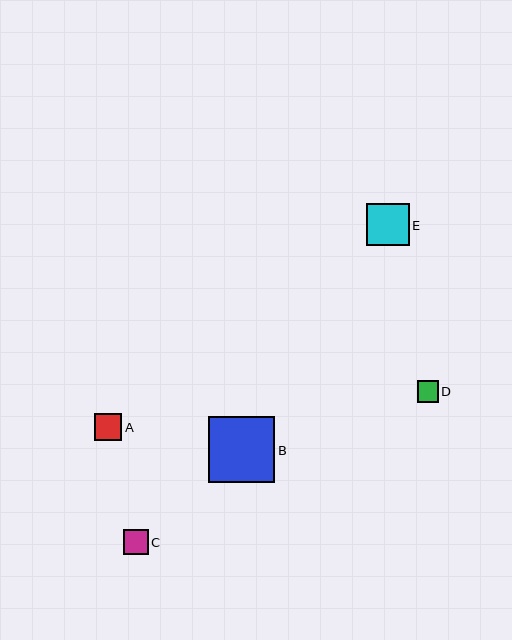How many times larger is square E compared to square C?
Square E is approximately 1.7 times the size of square C.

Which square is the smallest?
Square D is the smallest with a size of approximately 21 pixels.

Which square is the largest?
Square B is the largest with a size of approximately 66 pixels.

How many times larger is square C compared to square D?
Square C is approximately 1.2 times the size of square D.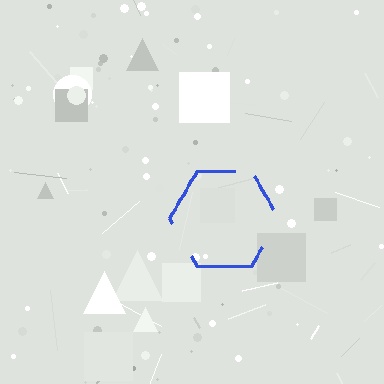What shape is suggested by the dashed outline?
The dashed outline suggests a hexagon.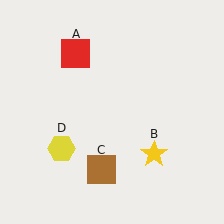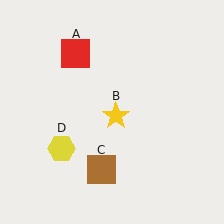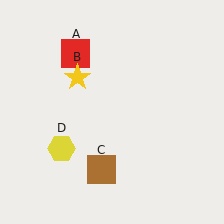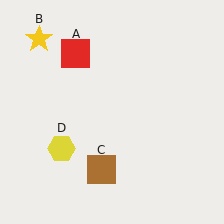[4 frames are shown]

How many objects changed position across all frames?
1 object changed position: yellow star (object B).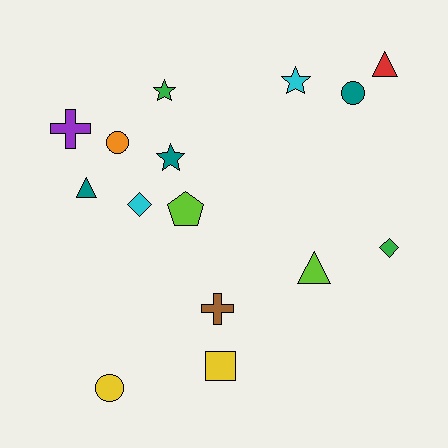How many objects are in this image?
There are 15 objects.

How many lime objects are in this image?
There are 2 lime objects.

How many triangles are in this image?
There are 3 triangles.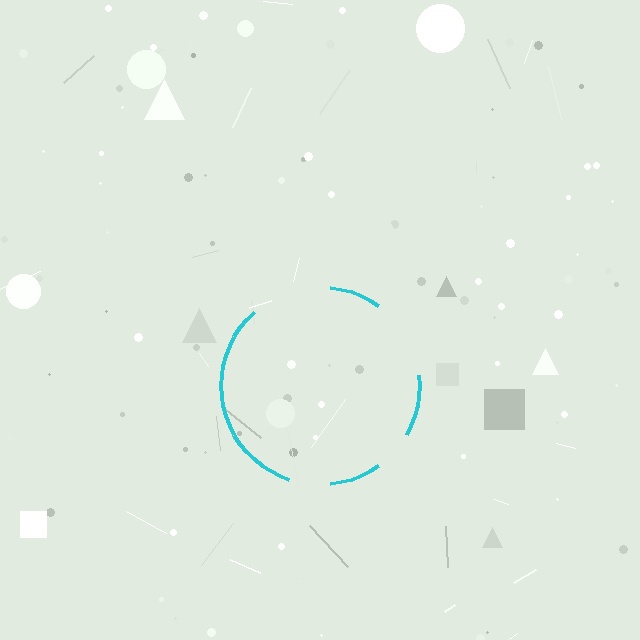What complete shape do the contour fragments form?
The contour fragments form a circle.